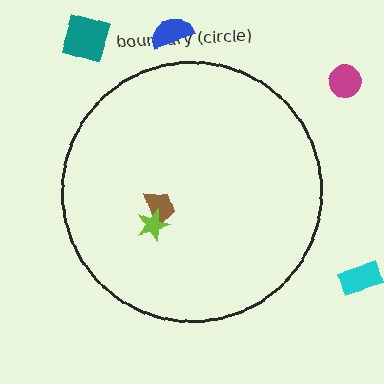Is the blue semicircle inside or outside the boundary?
Outside.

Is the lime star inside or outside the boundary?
Inside.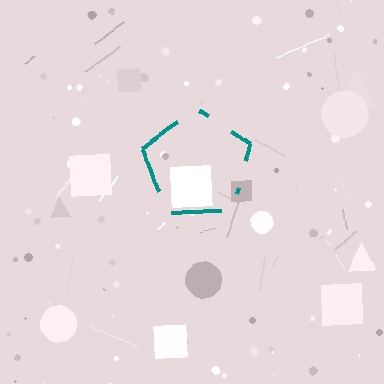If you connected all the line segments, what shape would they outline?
They would outline a pentagon.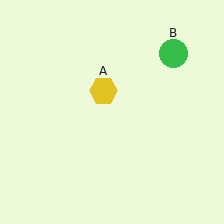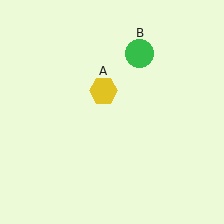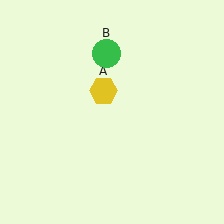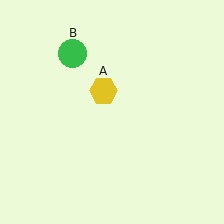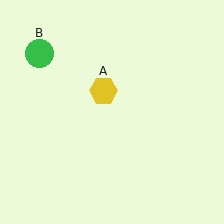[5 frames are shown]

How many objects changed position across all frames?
1 object changed position: green circle (object B).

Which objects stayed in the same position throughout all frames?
Yellow hexagon (object A) remained stationary.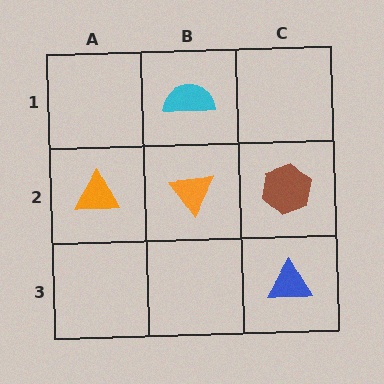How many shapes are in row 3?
1 shape.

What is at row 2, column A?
An orange triangle.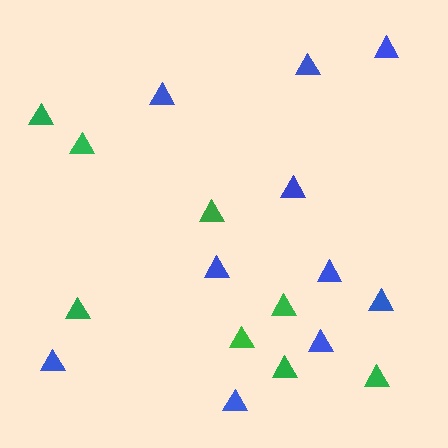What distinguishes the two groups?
There are 2 groups: one group of green triangles (8) and one group of blue triangles (10).